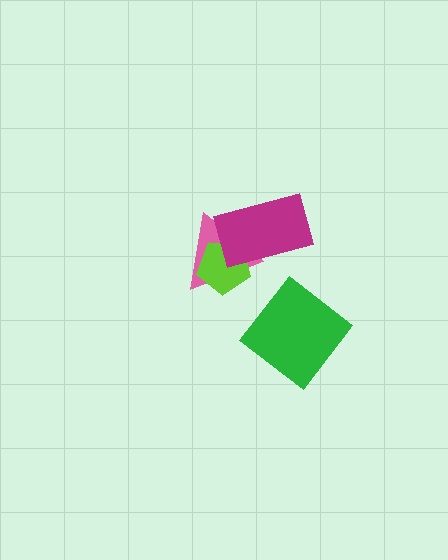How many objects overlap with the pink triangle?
2 objects overlap with the pink triangle.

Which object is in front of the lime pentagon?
The magenta rectangle is in front of the lime pentagon.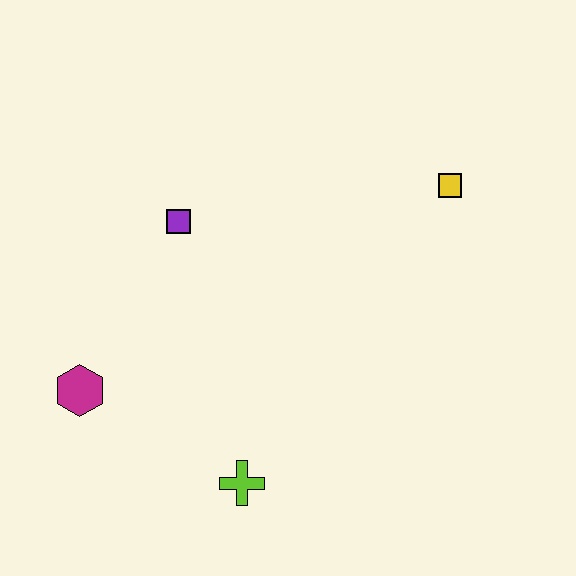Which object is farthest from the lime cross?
The yellow square is farthest from the lime cross.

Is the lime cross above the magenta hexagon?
No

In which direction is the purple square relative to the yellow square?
The purple square is to the left of the yellow square.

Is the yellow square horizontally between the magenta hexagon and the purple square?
No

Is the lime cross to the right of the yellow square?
No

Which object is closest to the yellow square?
The purple square is closest to the yellow square.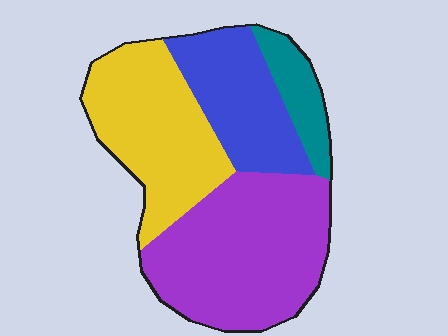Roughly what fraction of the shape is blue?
Blue covers about 20% of the shape.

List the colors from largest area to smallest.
From largest to smallest: purple, yellow, blue, teal.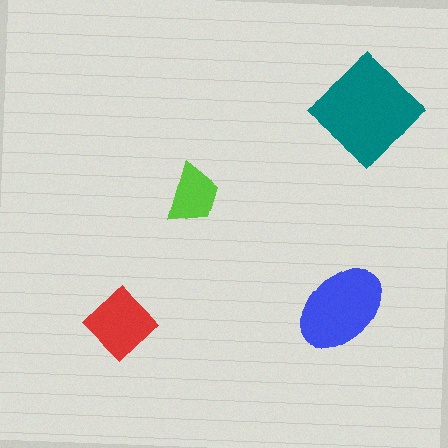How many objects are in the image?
There are 4 objects in the image.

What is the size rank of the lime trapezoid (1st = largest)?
4th.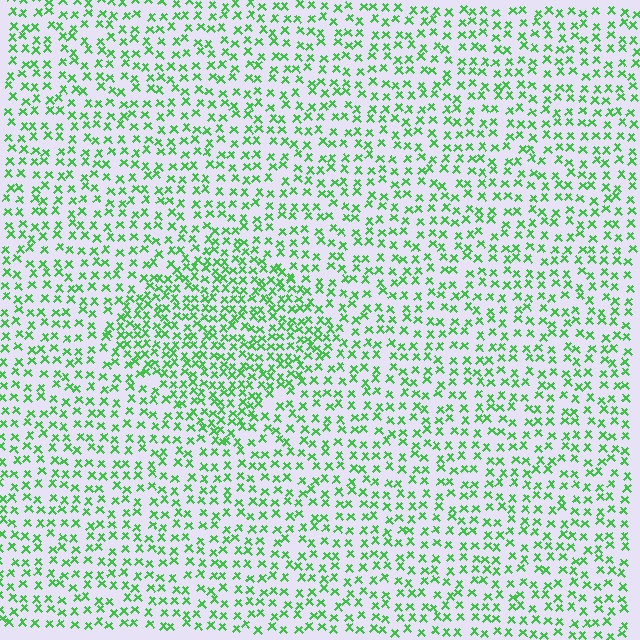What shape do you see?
I see a diamond.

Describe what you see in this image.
The image contains small green elements arranged at two different densities. A diamond-shaped region is visible where the elements are more densely packed than the surrounding area.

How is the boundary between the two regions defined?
The boundary is defined by a change in element density (approximately 1.7x ratio). All elements are the same color, size, and shape.